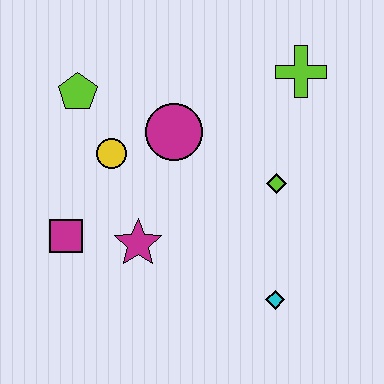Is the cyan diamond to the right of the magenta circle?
Yes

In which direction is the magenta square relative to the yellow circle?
The magenta square is below the yellow circle.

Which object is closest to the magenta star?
The magenta square is closest to the magenta star.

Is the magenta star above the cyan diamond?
Yes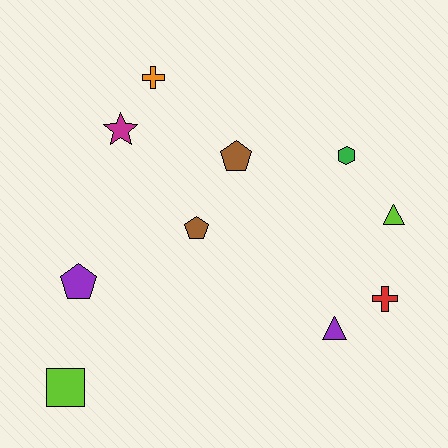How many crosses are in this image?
There are 2 crosses.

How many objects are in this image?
There are 10 objects.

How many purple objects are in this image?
There are 2 purple objects.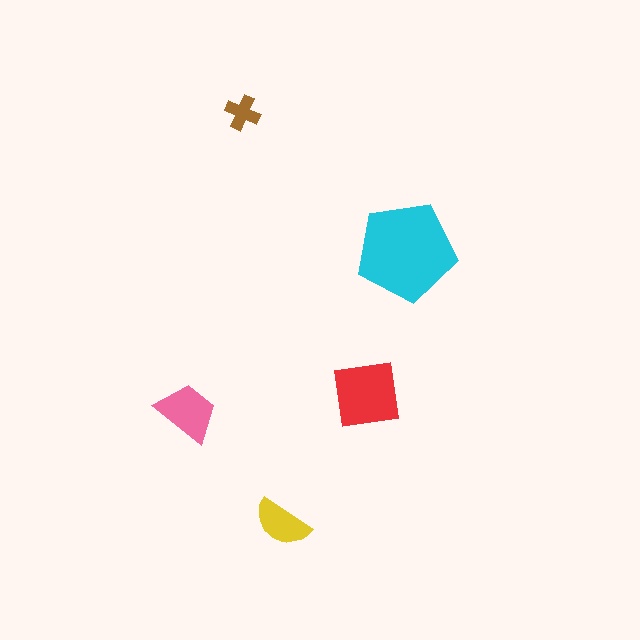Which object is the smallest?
The brown cross.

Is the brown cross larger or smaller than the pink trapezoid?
Smaller.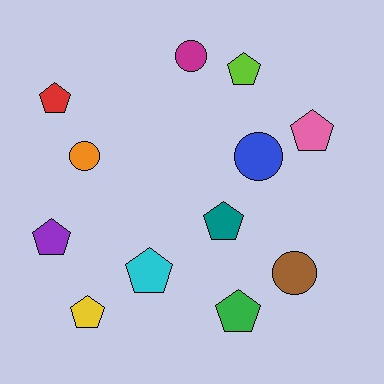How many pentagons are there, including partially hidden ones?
There are 8 pentagons.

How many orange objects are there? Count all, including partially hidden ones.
There is 1 orange object.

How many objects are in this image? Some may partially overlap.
There are 12 objects.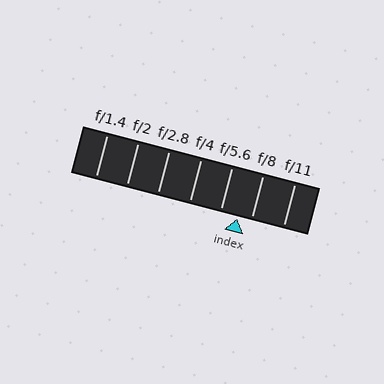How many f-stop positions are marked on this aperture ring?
There are 7 f-stop positions marked.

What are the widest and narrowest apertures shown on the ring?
The widest aperture shown is f/1.4 and the narrowest is f/11.